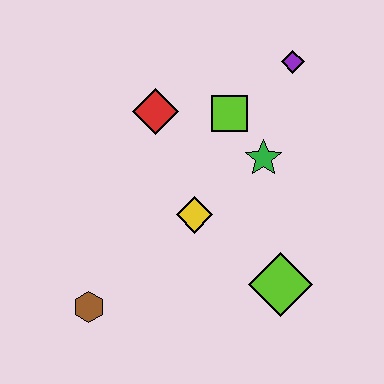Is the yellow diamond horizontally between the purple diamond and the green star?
No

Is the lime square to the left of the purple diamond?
Yes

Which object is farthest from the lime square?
The brown hexagon is farthest from the lime square.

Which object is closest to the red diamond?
The lime square is closest to the red diamond.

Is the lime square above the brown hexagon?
Yes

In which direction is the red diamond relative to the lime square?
The red diamond is to the left of the lime square.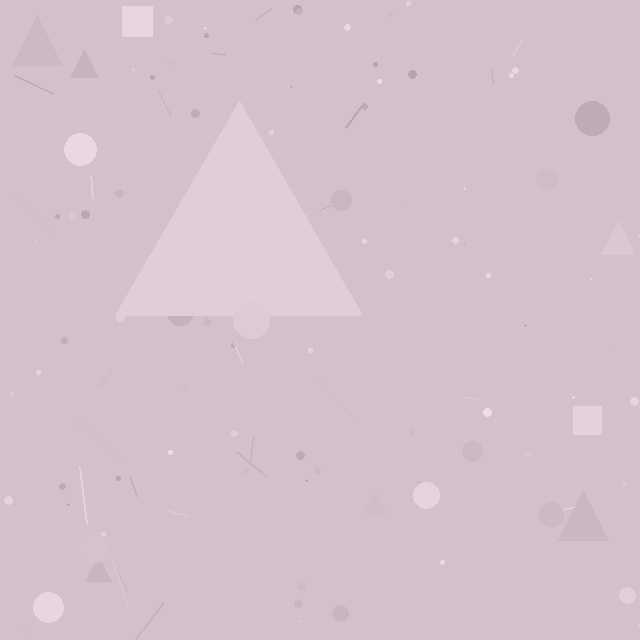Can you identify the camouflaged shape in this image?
The camouflaged shape is a triangle.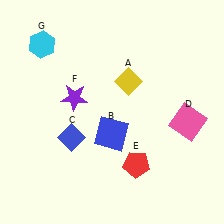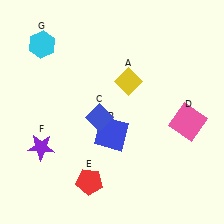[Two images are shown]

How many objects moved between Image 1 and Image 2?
3 objects moved between the two images.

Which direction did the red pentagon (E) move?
The red pentagon (E) moved left.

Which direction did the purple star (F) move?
The purple star (F) moved down.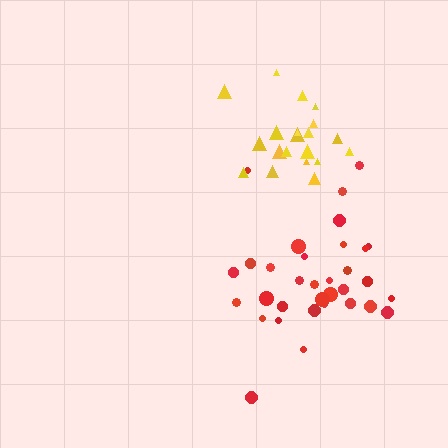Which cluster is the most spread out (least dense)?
Red.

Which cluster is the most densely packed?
Yellow.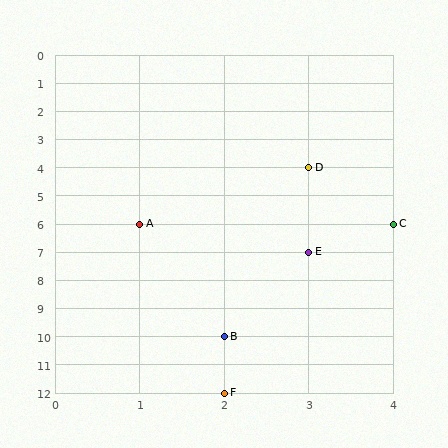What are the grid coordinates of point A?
Point A is at grid coordinates (1, 6).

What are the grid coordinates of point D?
Point D is at grid coordinates (3, 4).